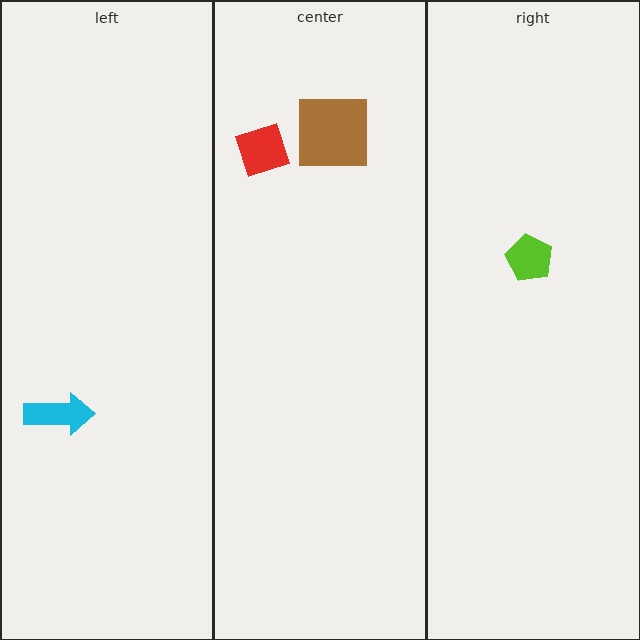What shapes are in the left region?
The cyan arrow.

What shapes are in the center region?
The brown square, the red diamond.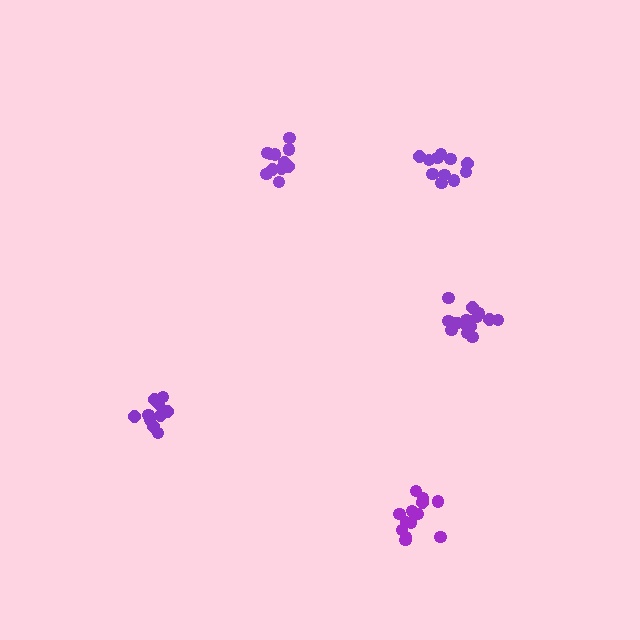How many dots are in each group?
Group 1: 11 dots, Group 2: 15 dots, Group 3: 11 dots, Group 4: 13 dots, Group 5: 10 dots (60 total).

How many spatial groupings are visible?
There are 5 spatial groupings.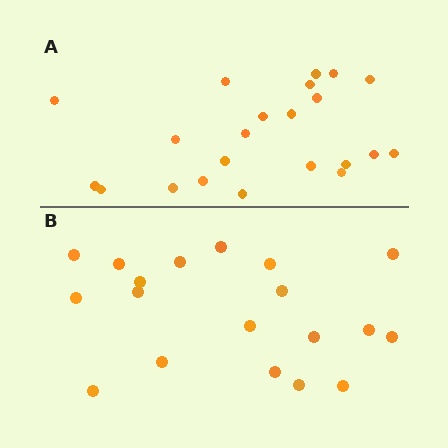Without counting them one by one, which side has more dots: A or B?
Region A (the top region) has more dots.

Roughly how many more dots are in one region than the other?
Region A has just a few more — roughly 2 or 3 more dots than region B.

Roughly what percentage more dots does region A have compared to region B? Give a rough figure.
About 15% more.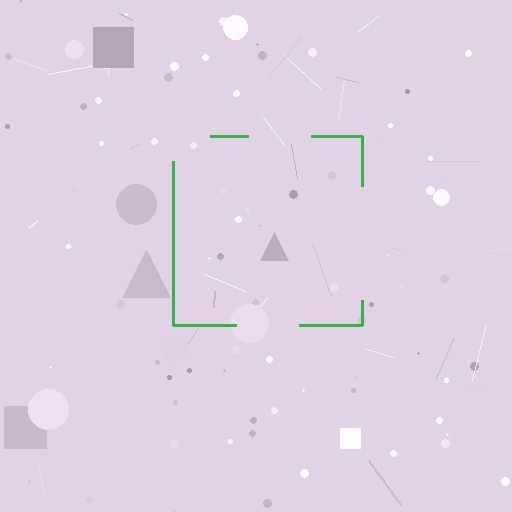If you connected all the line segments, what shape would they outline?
They would outline a square.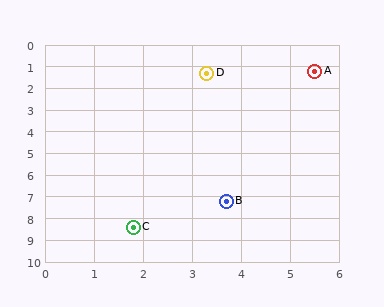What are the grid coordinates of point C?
Point C is at approximately (1.8, 8.4).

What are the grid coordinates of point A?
Point A is at approximately (5.5, 1.2).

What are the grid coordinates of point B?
Point B is at approximately (3.7, 7.2).